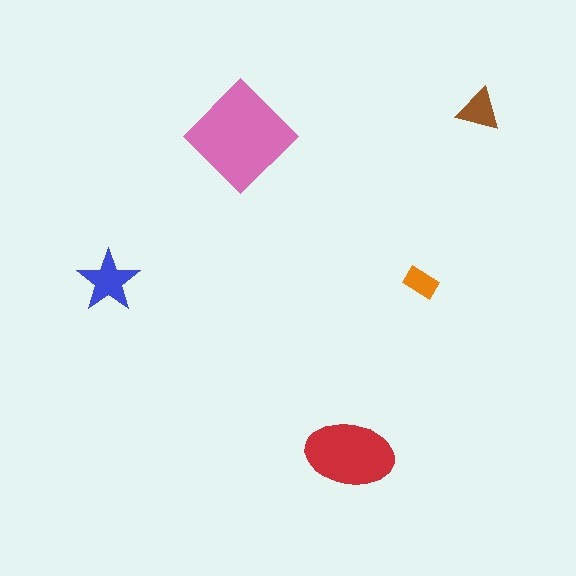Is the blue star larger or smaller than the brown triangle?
Larger.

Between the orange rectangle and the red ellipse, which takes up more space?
The red ellipse.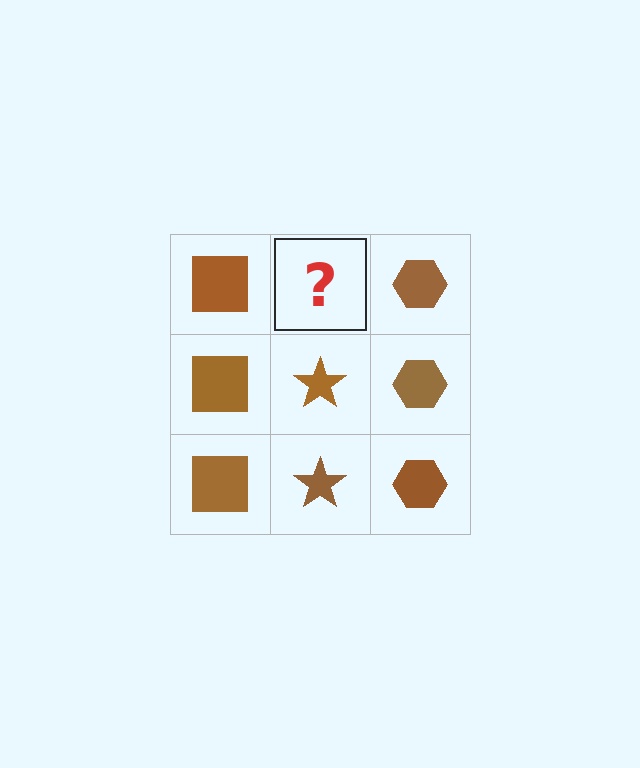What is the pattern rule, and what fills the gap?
The rule is that each column has a consistent shape. The gap should be filled with a brown star.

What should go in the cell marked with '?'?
The missing cell should contain a brown star.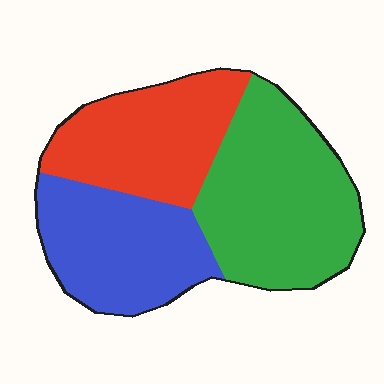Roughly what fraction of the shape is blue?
Blue covers roughly 30% of the shape.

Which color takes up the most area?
Green, at roughly 40%.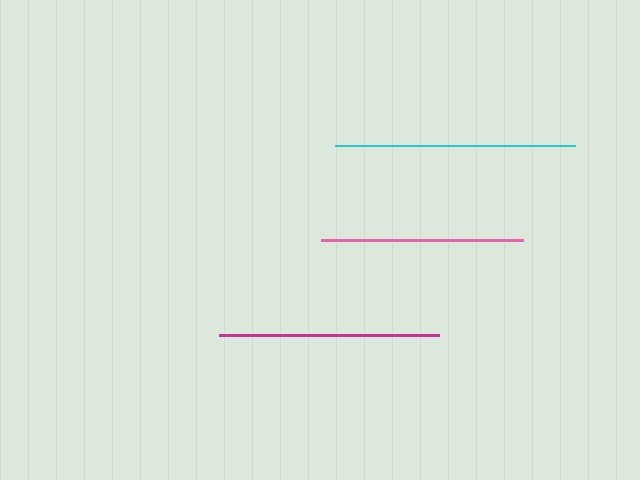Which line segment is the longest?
The cyan line is the longest at approximately 240 pixels.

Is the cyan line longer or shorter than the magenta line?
The cyan line is longer than the magenta line.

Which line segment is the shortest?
The pink line is the shortest at approximately 202 pixels.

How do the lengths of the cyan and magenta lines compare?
The cyan and magenta lines are approximately the same length.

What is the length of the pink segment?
The pink segment is approximately 202 pixels long.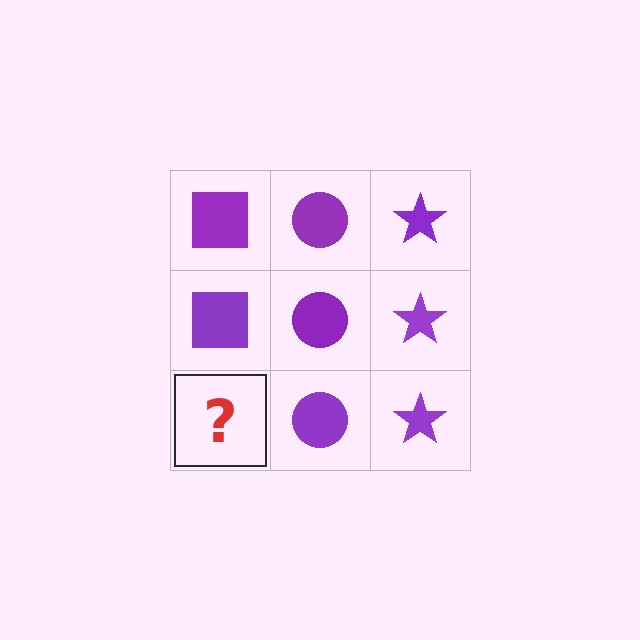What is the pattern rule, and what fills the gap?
The rule is that each column has a consistent shape. The gap should be filled with a purple square.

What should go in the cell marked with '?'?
The missing cell should contain a purple square.